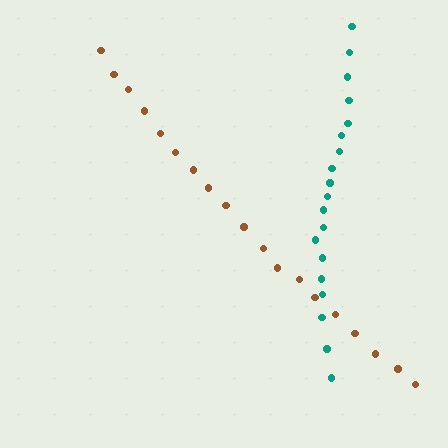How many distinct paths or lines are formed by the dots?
There are 2 distinct paths.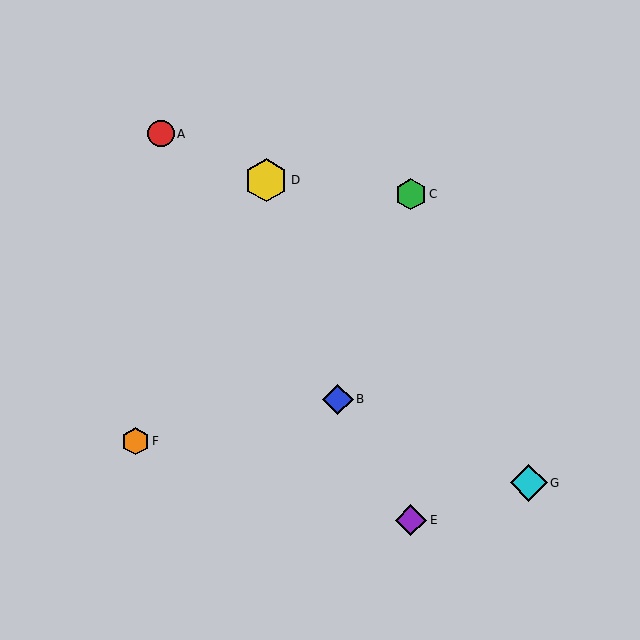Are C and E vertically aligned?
Yes, both are at x≈411.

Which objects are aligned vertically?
Objects C, E are aligned vertically.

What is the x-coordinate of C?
Object C is at x≈411.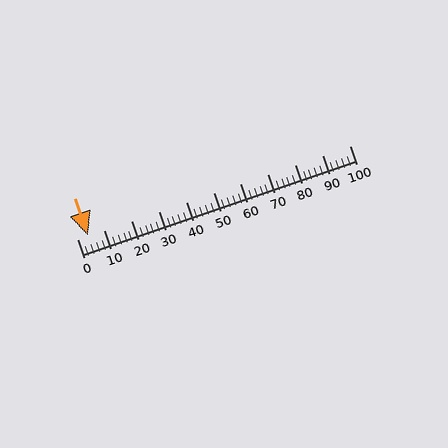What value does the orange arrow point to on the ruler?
The orange arrow points to approximately 4.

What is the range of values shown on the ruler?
The ruler shows values from 0 to 100.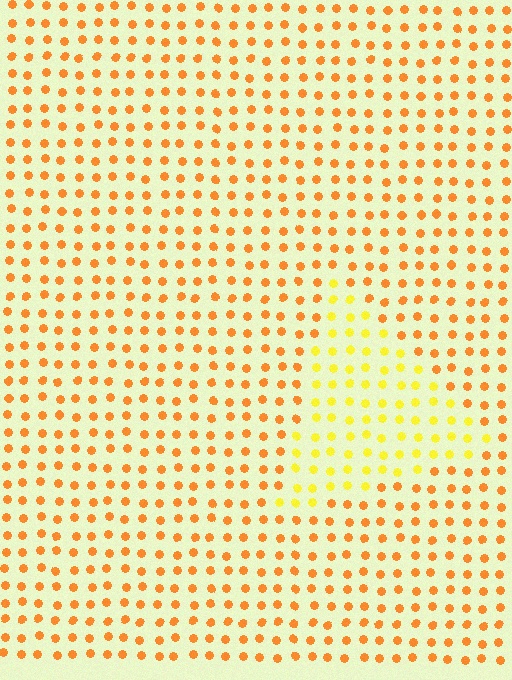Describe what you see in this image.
The image is filled with small orange elements in a uniform arrangement. A triangle-shaped region is visible where the elements are tinted to a slightly different hue, forming a subtle color boundary.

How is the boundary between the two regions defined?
The boundary is defined purely by a slight shift in hue (about 32 degrees). Spacing, size, and orientation are identical on both sides.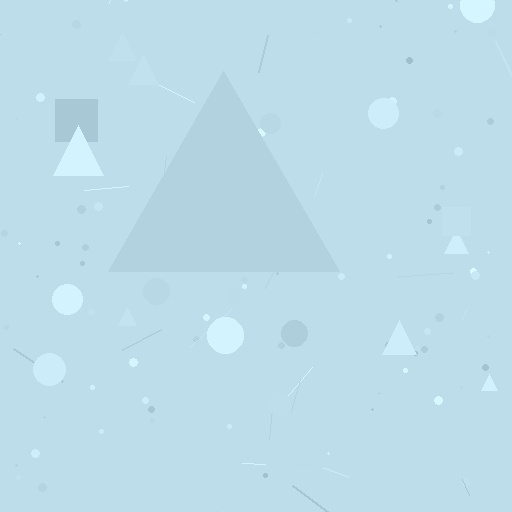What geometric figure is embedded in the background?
A triangle is embedded in the background.